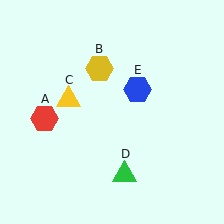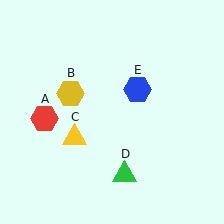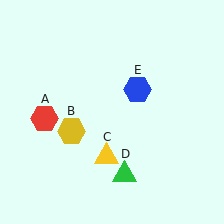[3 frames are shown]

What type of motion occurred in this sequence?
The yellow hexagon (object B), yellow triangle (object C) rotated counterclockwise around the center of the scene.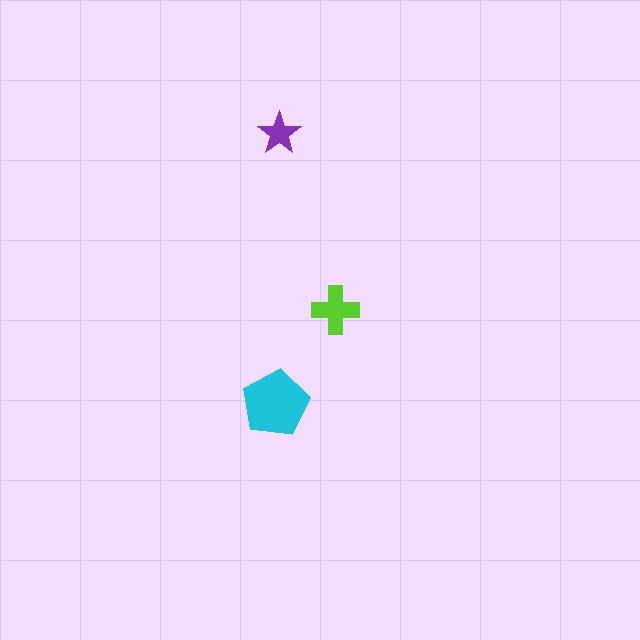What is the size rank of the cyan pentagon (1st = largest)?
1st.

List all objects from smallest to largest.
The purple star, the lime cross, the cyan pentagon.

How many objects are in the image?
There are 3 objects in the image.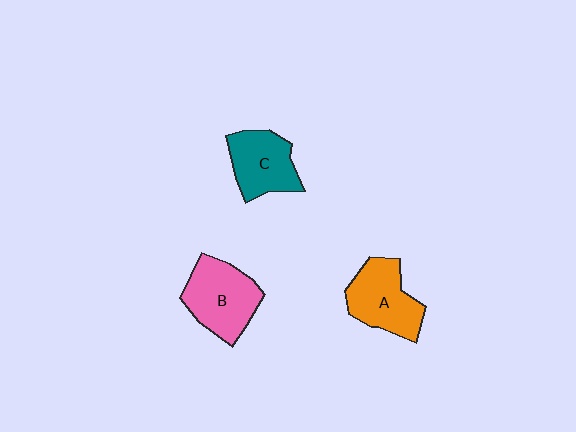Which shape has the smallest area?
Shape C (teal).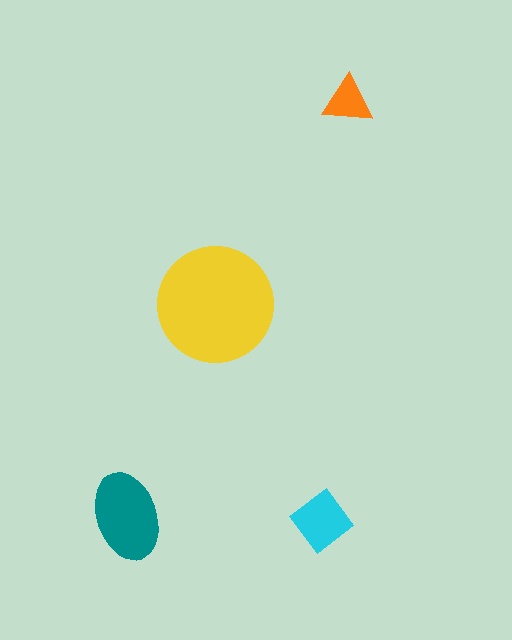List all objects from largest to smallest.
The yellow circle, the teal ellipse, the cyan diamond, the orange triangle.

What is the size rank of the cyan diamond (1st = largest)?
3rd.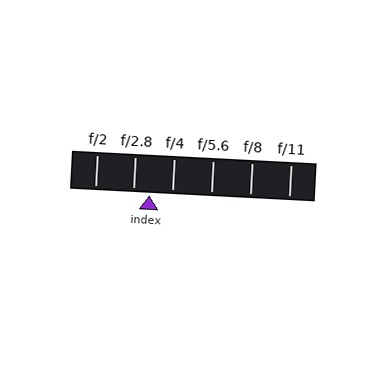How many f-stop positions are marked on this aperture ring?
There are 6 f-stop positions marked.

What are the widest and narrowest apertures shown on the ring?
The widest aperture shown is f/2 and the narrowest is f/11.